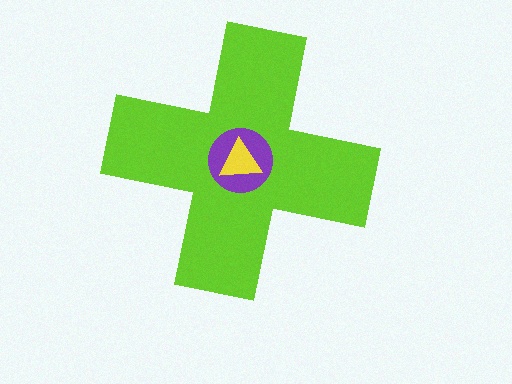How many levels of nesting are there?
3.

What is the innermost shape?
The yellow triangle.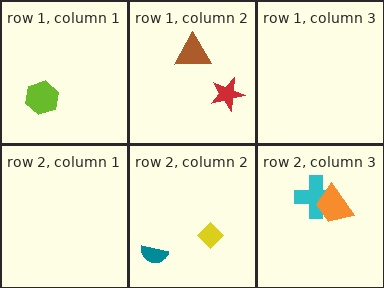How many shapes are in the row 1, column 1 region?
1.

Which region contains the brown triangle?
The row 1, column 2 region.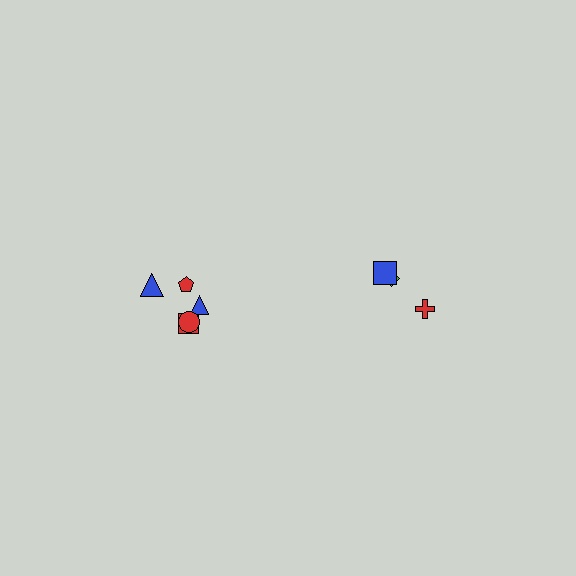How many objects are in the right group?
There are 3 objects.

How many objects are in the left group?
There are 5 objects.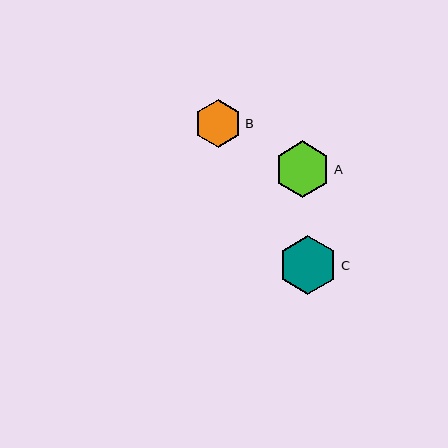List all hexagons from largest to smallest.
From largest to smallest: C, A, B.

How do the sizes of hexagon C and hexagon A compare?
Hexagon C and hexagon A are approximately the same size.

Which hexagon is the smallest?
Hexagon B is the smallest with a size of approximately 48 pixels.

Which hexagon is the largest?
Hexagon C is the largest with a size of approximately 59 pixels.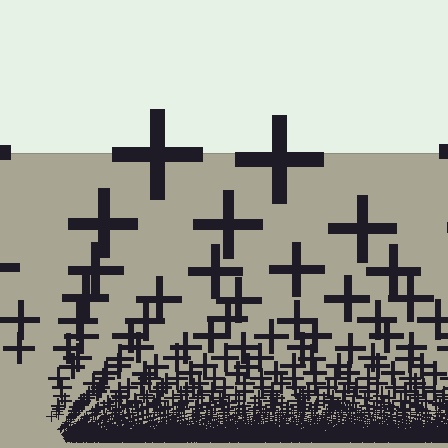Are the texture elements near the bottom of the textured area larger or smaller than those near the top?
Smaller. The gradient is inverted — elements near the bottom are smaller and denser.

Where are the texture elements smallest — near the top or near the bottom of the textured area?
Near the bottom.